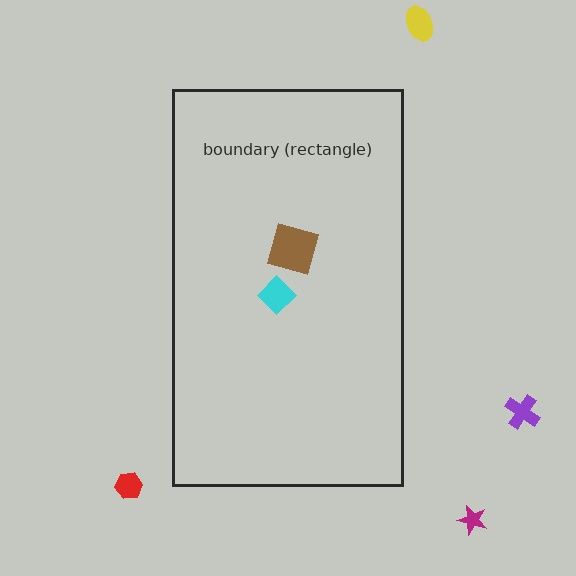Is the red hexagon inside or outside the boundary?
Outside.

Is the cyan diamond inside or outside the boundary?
Inside.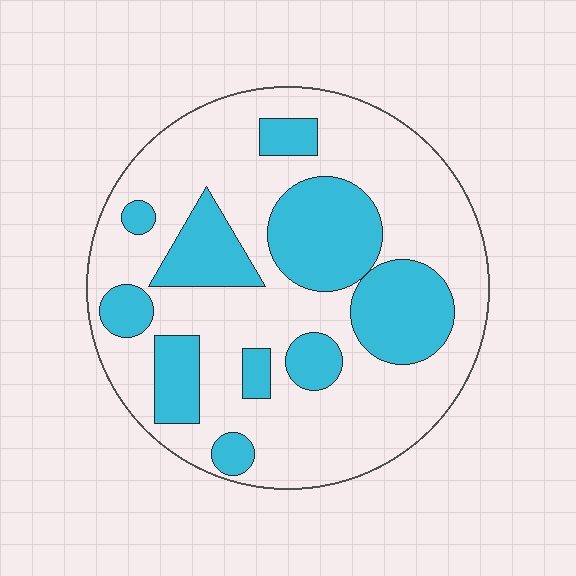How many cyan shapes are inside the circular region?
10.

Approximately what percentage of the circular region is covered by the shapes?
Approximately 30%.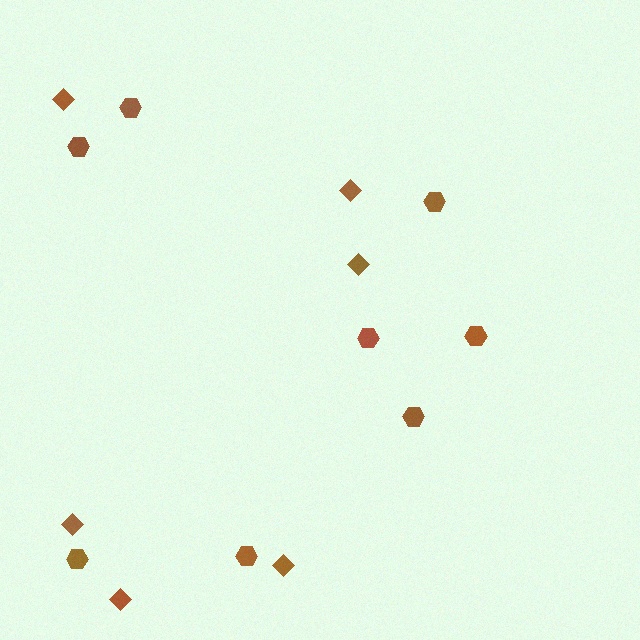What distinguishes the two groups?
There are 2 groups: one group of hexagons (8) and one group of diamonds (6).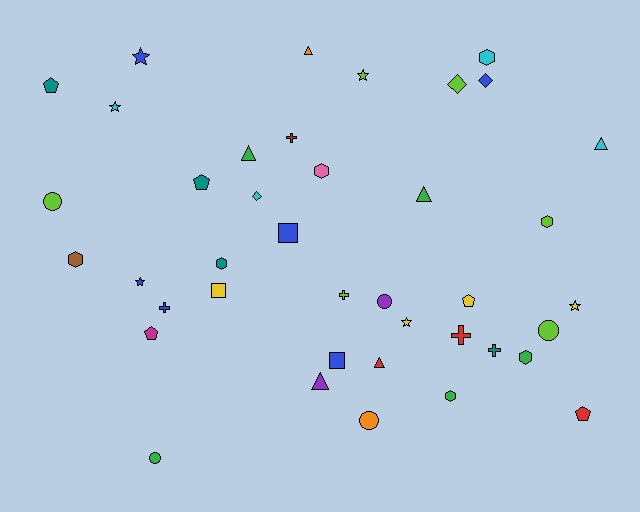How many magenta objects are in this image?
There is 1 magenta object.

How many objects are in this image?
There are 40 objects.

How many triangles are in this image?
There are 6 triangles.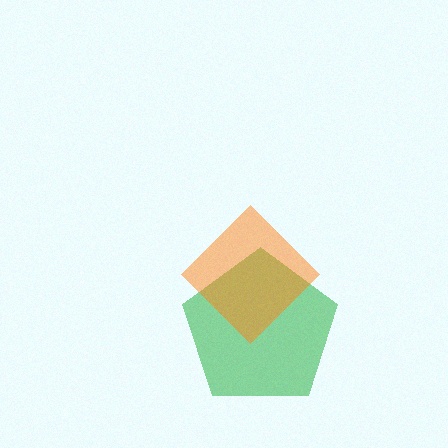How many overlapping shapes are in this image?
There are 2 overlapping shapes in the image.